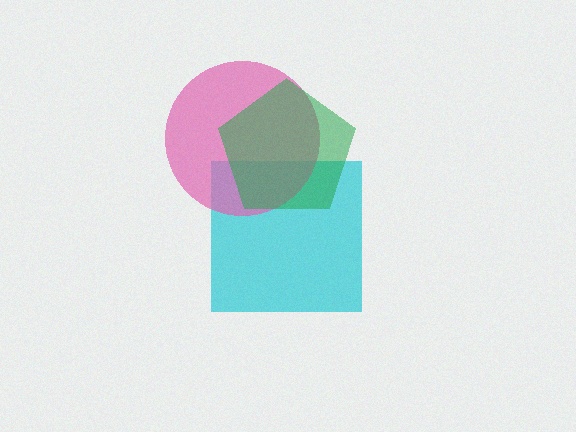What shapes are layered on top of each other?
The layered shapes are: a cyan square, a pink circle, a green pentagon.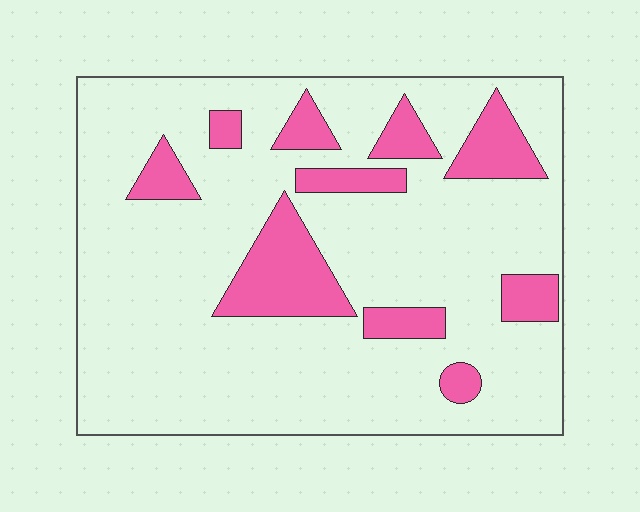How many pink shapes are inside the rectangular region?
10.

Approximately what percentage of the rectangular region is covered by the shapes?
Approximately 20%.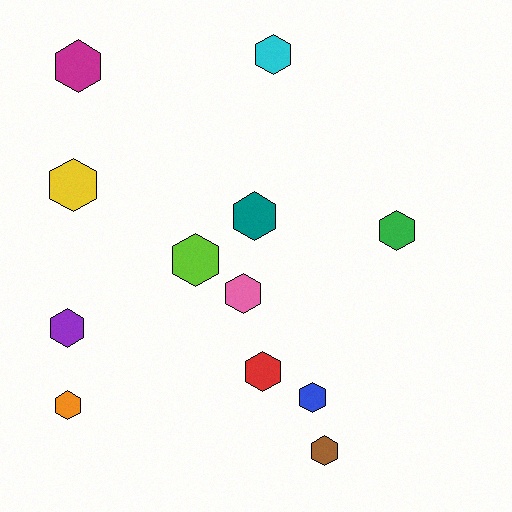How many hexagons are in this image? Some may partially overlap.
There are 12 hexagons.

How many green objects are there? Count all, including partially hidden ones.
There is 1 green object.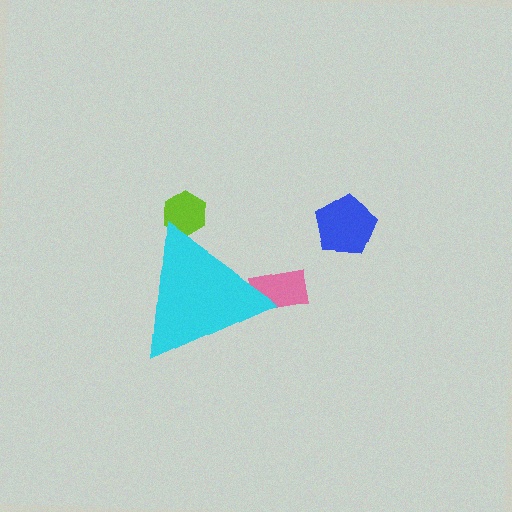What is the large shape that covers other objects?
A cyan triangle.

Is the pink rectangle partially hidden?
Yes, the pink rectangle is partially hidden behind the cyan triangle.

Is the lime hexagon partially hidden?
Yes, the lime hexagon is partially hidden behind the cyan triangle.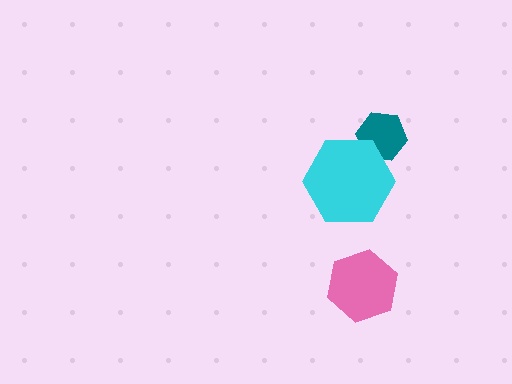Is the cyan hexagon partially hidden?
No, no other shape covers it.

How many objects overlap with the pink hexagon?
0 objects overlap with the pink hexagon.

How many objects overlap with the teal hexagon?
1 object overlaps with the teal hexagon.